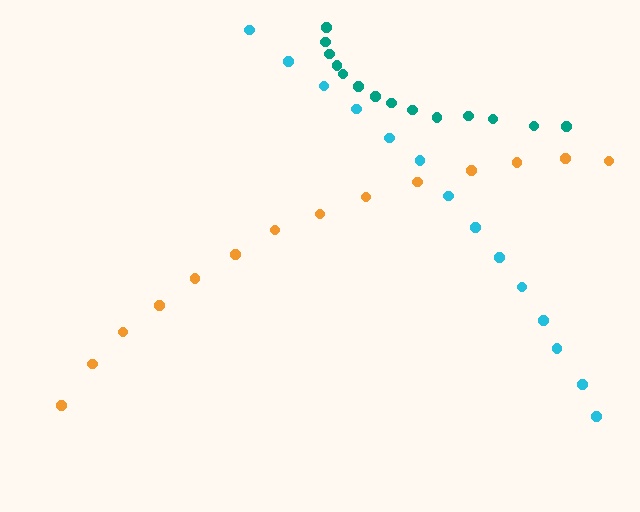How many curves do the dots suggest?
There are 3 distinct paths.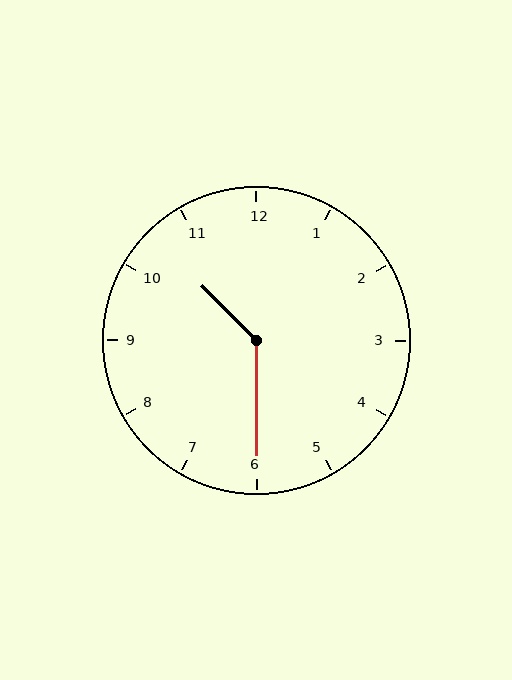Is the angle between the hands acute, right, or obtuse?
It is obtuse.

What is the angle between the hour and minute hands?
Approximately 135 degrees.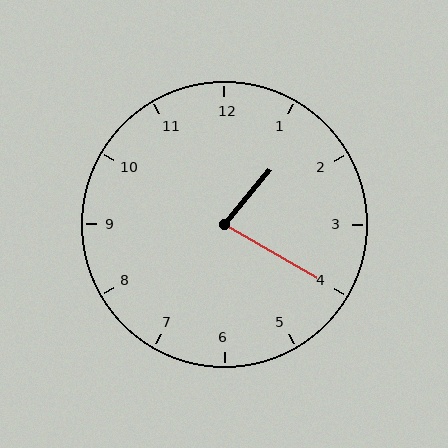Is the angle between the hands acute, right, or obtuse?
It is acute.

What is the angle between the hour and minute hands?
Approximately 80 degrees.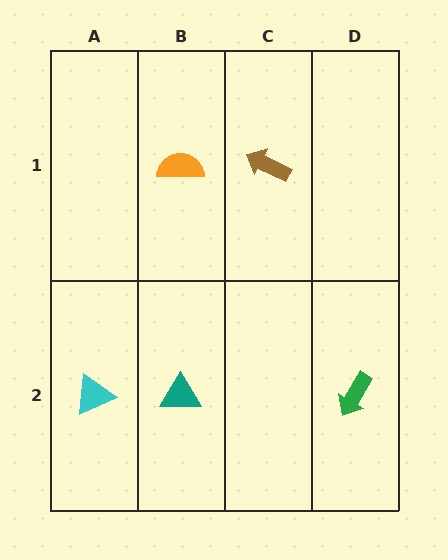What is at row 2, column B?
A teal triangle.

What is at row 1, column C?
A brown arrow.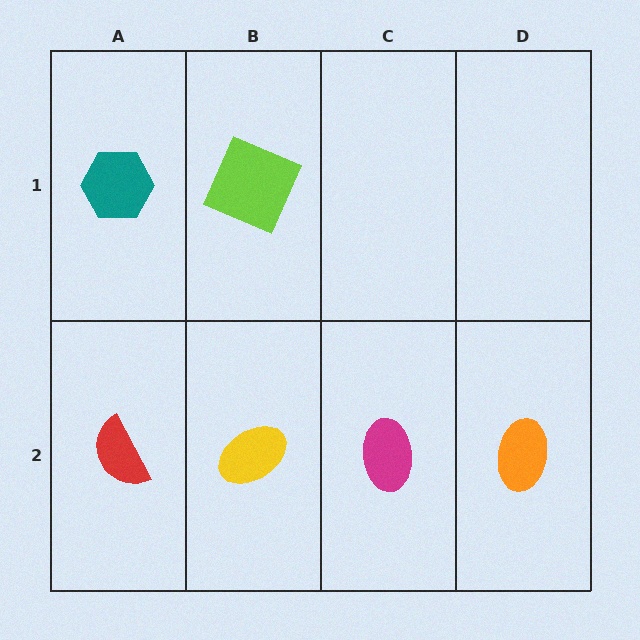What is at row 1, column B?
A lime square.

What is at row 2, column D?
An orange ellipse.